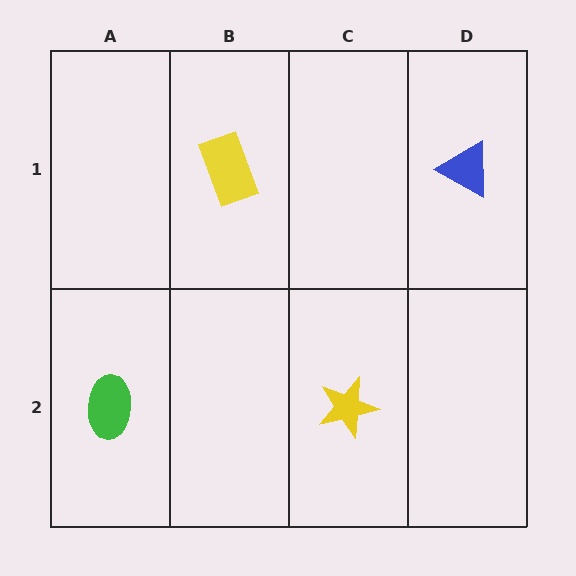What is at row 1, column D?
A blue triangle.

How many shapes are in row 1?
2 shapes.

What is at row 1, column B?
A yellow rectangle.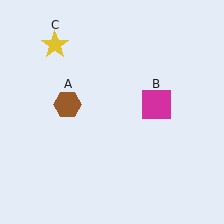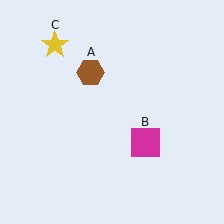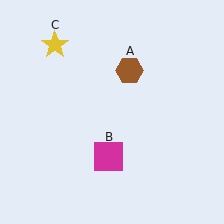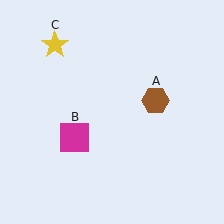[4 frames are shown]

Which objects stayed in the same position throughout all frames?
Yellow star (object C) remained stationary.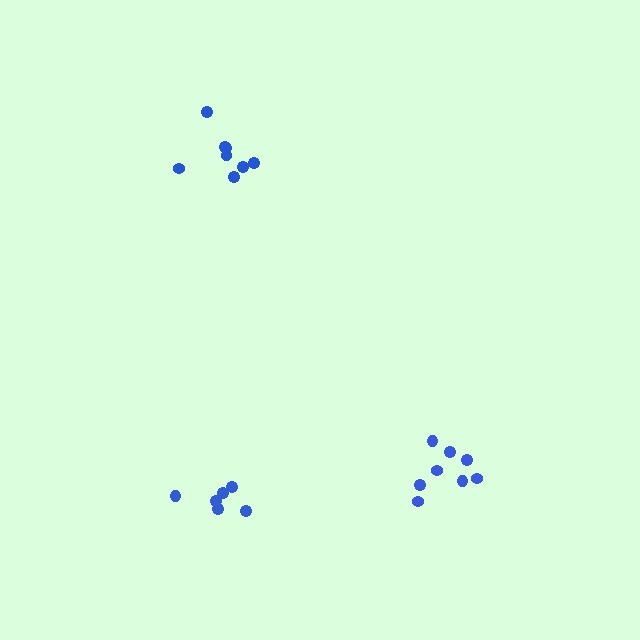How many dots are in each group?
Group 1: 8 dots, Group 2: 6 dots, Group 3: 8 dots (22 total).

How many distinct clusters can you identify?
There are 3 distinct clusters.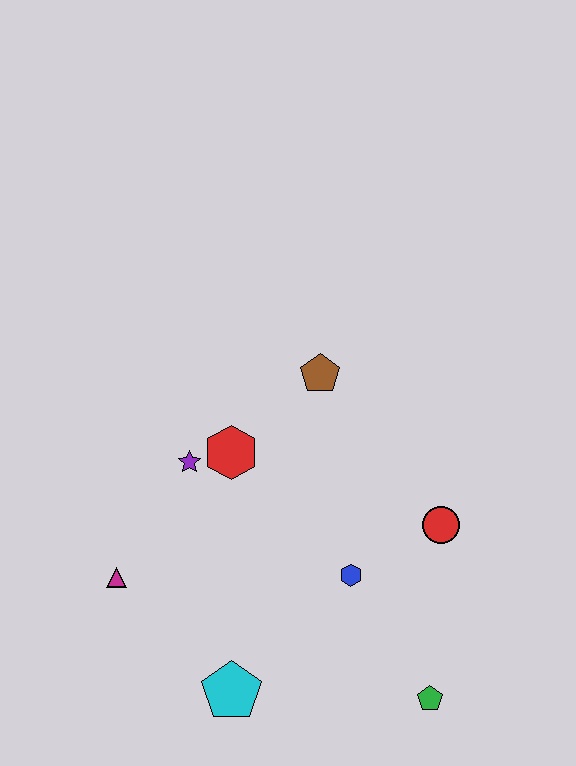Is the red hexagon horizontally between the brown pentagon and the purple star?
Yes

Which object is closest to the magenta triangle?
The purple star is closest to the magenta triangle.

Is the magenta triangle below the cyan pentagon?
No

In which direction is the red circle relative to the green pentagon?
The red circle is above the green pentagon.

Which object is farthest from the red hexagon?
The green pentagon is farthest from the red hexagon.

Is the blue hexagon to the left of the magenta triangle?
No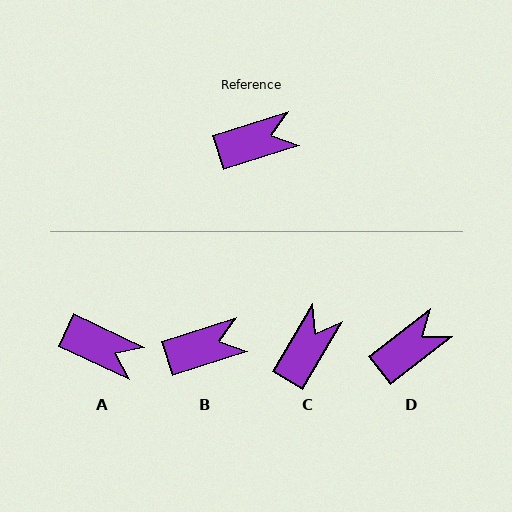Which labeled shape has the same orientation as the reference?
B.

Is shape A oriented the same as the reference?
No, it is off by about 42 degrees.